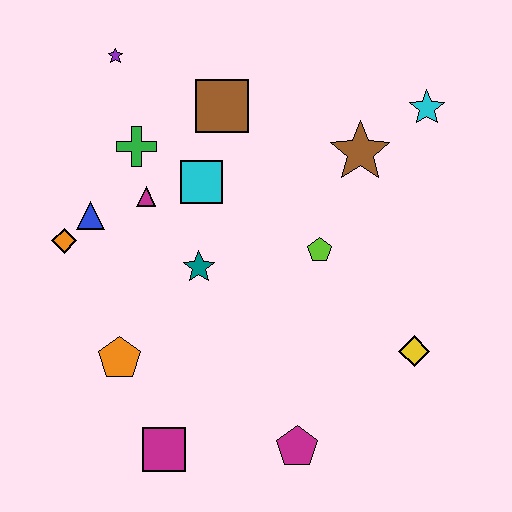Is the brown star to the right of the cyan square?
Yes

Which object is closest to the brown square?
The cyan square is closest to the brown square.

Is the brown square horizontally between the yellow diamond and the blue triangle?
Yes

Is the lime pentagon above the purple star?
No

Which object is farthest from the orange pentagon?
The cyan star is farthest from the orange pentagon.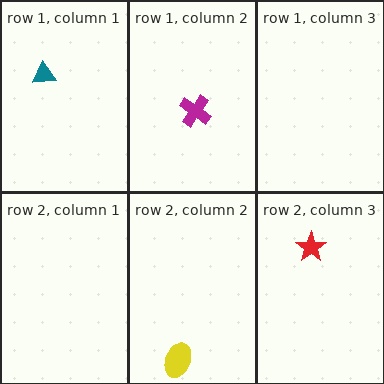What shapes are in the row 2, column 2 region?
The yellow ellipse.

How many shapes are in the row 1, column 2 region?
1.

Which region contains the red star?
The row 2, column 3 region.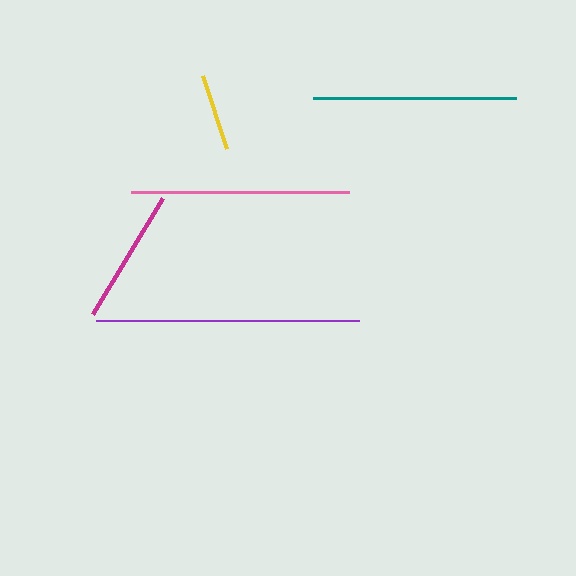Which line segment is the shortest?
The yellow line is the shortest at approximately 77 pixels.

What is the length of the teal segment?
The teal segment is approximately 203 pixels long.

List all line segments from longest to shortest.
From longest to shortest: purple, pink, teal, magenta, yellow.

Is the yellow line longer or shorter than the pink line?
The pink line is longer than the yellow line.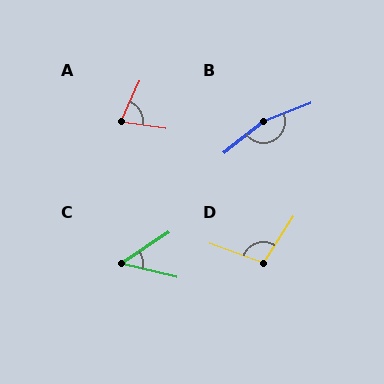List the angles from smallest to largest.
C (48°), A (73°), D (103°), B (163°).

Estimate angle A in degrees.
Approximately 73 degrees.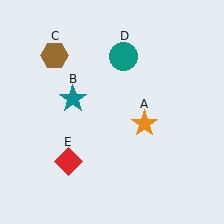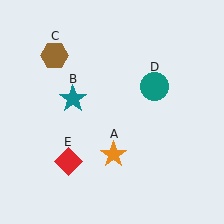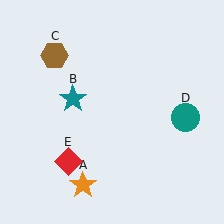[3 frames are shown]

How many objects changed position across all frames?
2 objects changed position: orange star (object A), teal circle (object D).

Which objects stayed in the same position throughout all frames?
Teal star (object B) and brown hexagon (object C) and red diamond (object E) remained stationary.